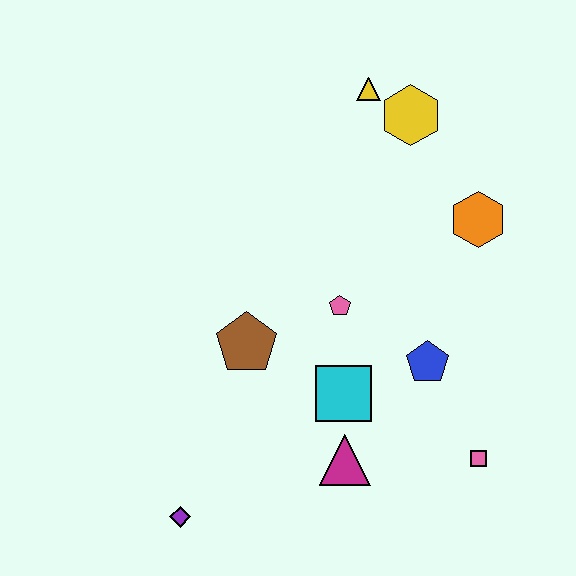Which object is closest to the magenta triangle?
The cyan square is closest to the magenta triangle.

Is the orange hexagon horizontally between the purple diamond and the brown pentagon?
No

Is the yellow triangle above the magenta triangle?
Yes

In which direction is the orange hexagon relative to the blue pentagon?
The orange hexagon is above the blue pentagon.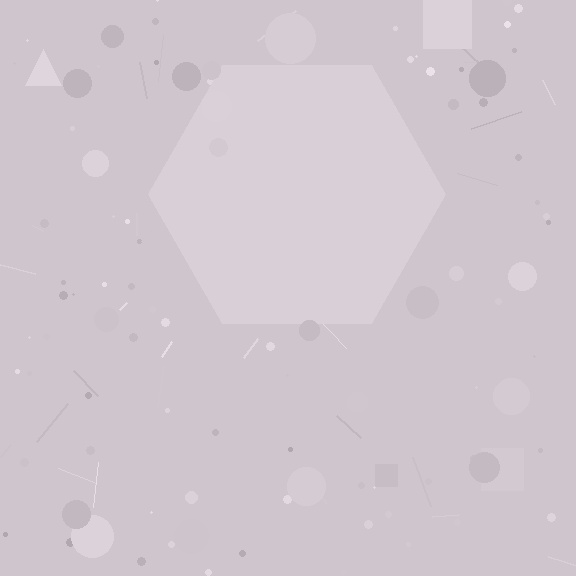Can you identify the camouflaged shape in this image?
The camouflaged shape is a hexagon.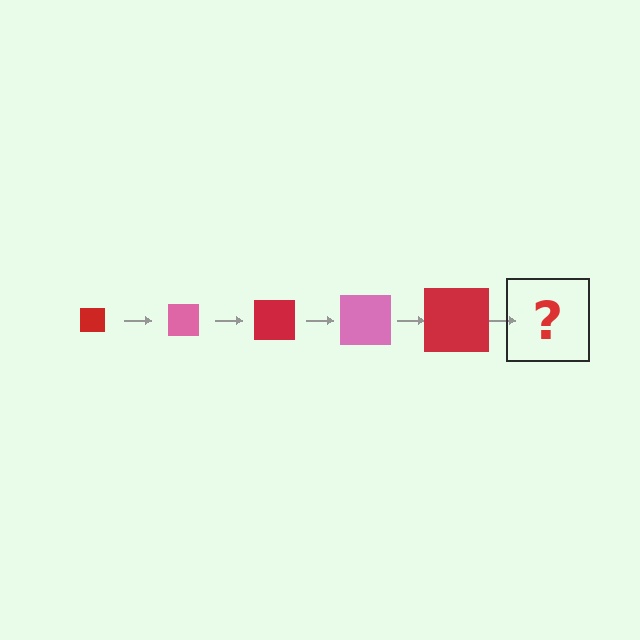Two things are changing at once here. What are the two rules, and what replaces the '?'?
The two rules are that the square grows larger each step and the color cycles through red and pink. The '?' should be a pink square, larger than the previous one.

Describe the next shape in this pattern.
It should be a pink square, larger than the previous one.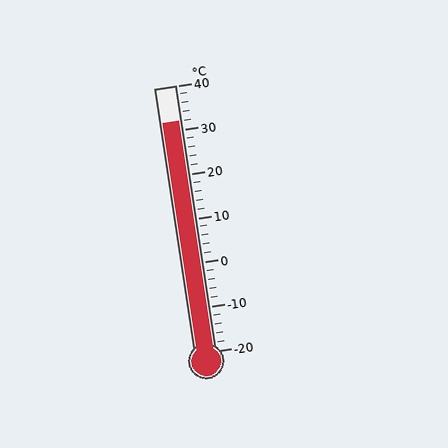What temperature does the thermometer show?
The thermometer shows approximately 32°C.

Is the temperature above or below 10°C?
The temperature is above 10°C.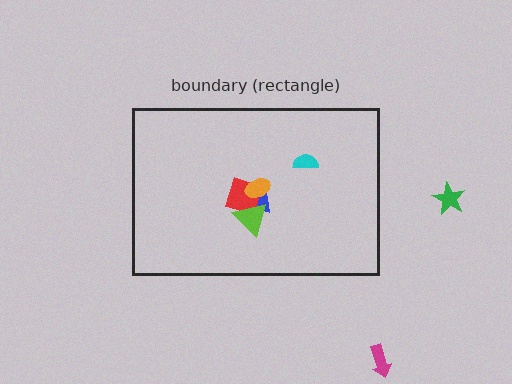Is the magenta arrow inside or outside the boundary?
Outside.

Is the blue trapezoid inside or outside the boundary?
Inside.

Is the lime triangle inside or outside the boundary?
Inside.